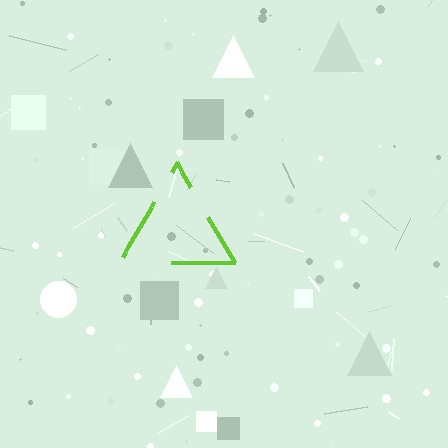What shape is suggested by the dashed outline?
The dashed outline suggests a triangle.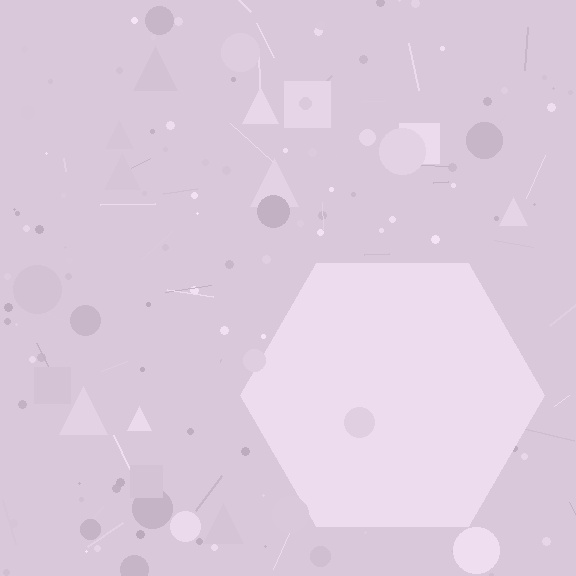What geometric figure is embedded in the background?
A hexagon is embedded in the background.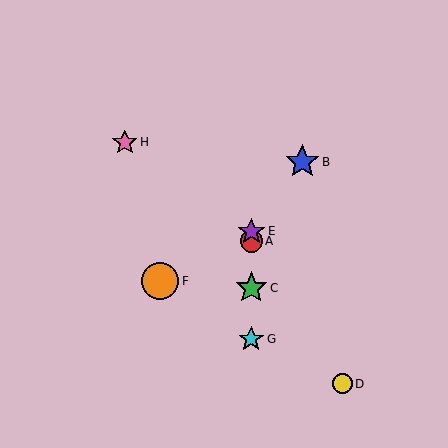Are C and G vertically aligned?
Yes, both are at x≈251.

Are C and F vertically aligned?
No, C is at x≈251 and F is at x≈160.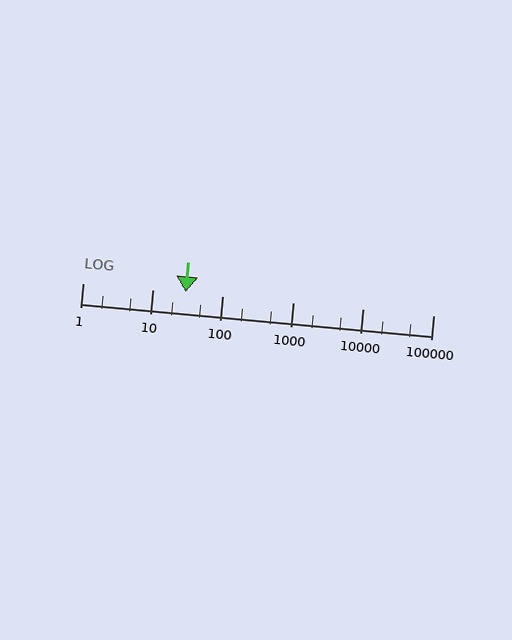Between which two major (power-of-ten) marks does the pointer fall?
The pointer is between 10 and 100.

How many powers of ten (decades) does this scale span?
The scale spans 5 decades, from 1 to 100000.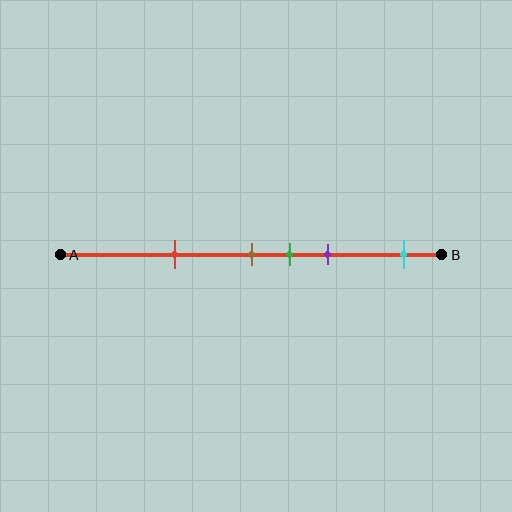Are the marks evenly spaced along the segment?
No, the marks are not evenly spaced.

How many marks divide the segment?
There are 5 marks dividing the segment.